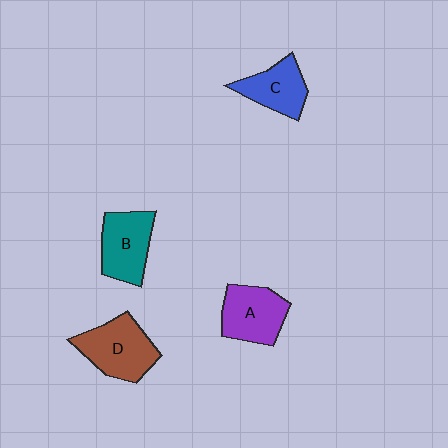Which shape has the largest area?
Shape D (brown).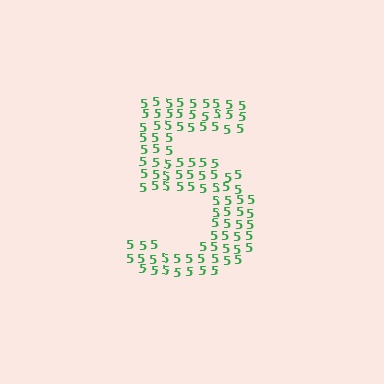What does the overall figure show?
The overall figure shows the digit 5.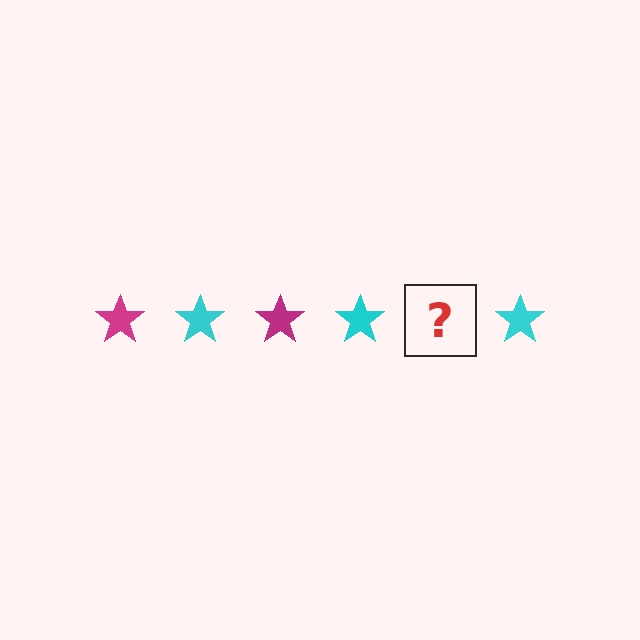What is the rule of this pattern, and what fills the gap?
The rule is that the pattern cycles through magenta, cyan stars. The gap should be filled with a magenta star.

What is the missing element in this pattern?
The missing element is a magenta star.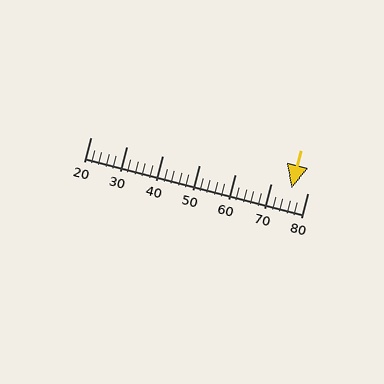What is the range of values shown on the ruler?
The ruler shows values from 20 to 80.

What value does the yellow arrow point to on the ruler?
The yellow arrow points to approximately 76.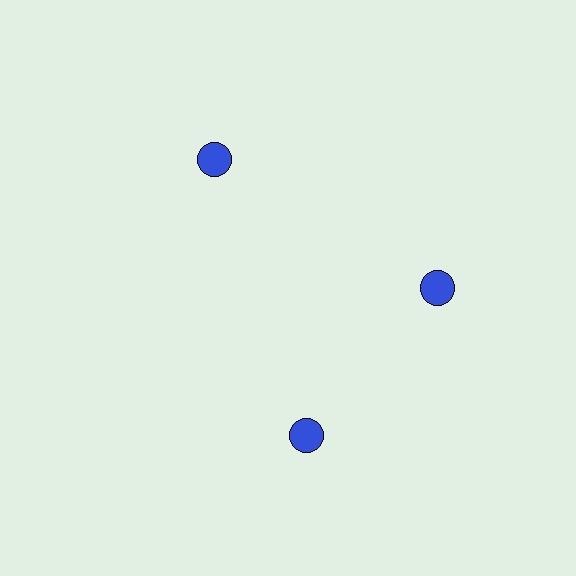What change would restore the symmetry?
The symmetry would be restored by rotating it back into even spacing with its neighbors so that all 3 circles sit at equal angles and equal distance from the center.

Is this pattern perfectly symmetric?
No. The 3 blue circles are arranged in a ring, but one element near the 7 o'clock position is rotated out of alignment along the ring, breaking the 3-fold rotational symmetry.